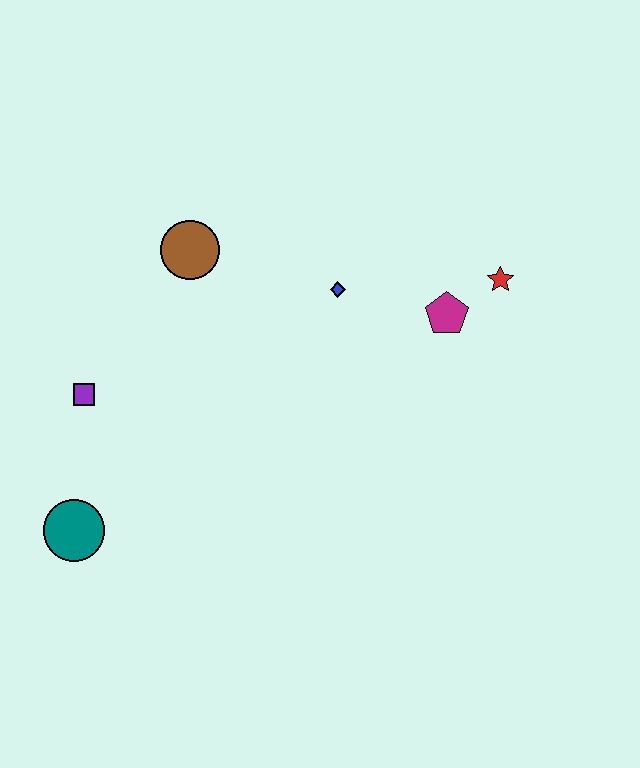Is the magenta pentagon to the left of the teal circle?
No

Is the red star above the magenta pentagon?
Yes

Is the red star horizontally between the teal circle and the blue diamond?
No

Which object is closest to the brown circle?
The blue diamond is closest to the brown circle.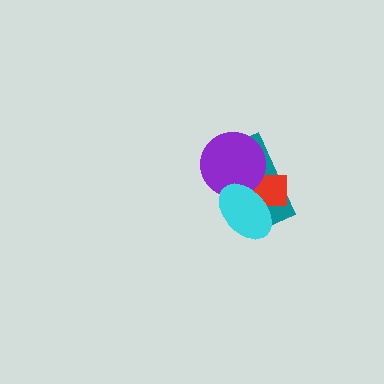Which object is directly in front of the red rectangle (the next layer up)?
The purple circle is directly in front of the red rectangle.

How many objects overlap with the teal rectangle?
3 objects overlap with the teal rectangle.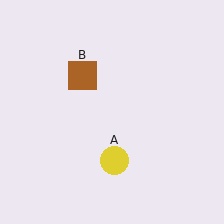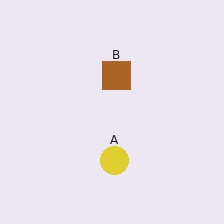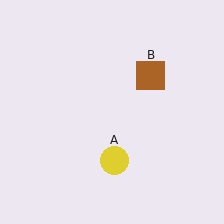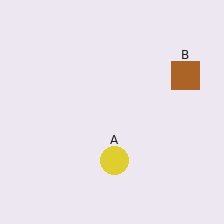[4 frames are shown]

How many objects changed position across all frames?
1 object changed position: brown square (object B).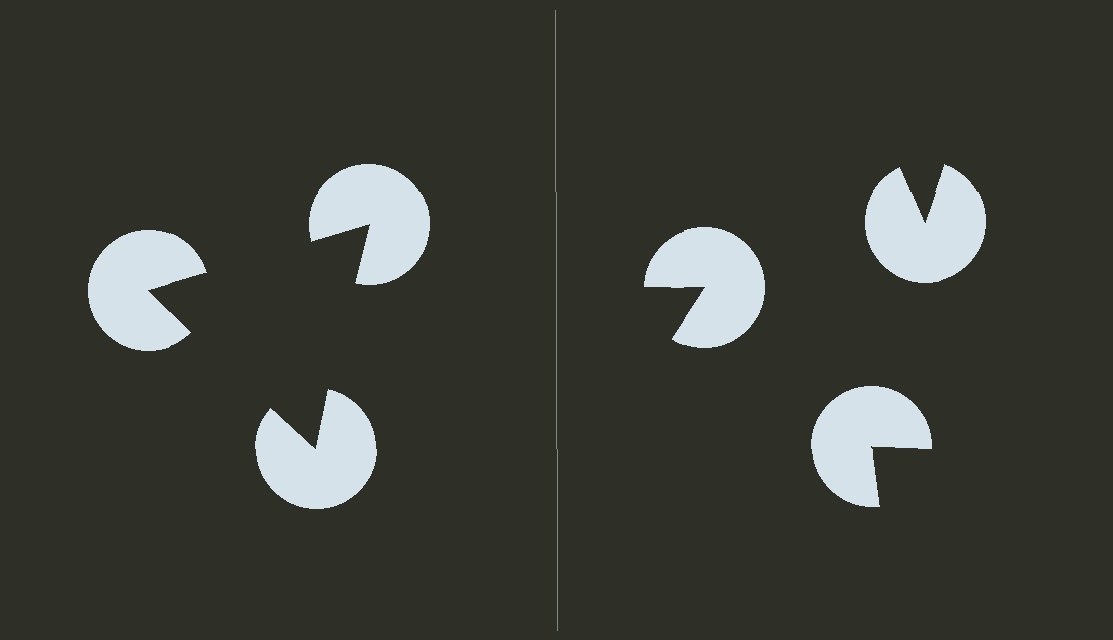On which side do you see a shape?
An illusory triangle appears on the left side. On the right side the wedge cuts are rotated, so no coherent shape forms.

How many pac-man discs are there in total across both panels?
6 — 3 on each side.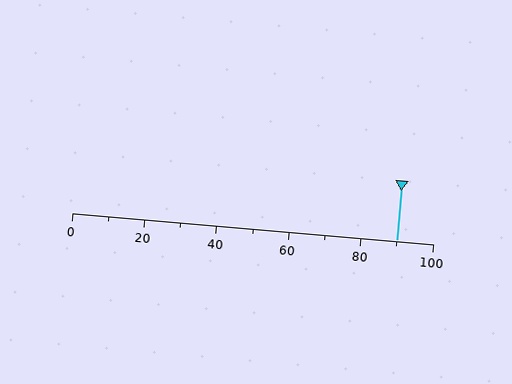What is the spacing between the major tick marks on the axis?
The major ticks are spaced 20 apart.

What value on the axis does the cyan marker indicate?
The marker indicates approximately 90.